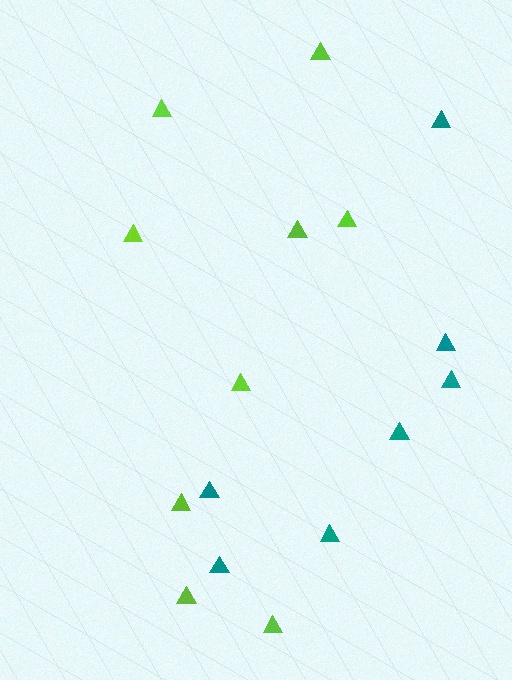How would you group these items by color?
There are 2 groups: one group of teal triangles (7) and one group of lime triangles (9).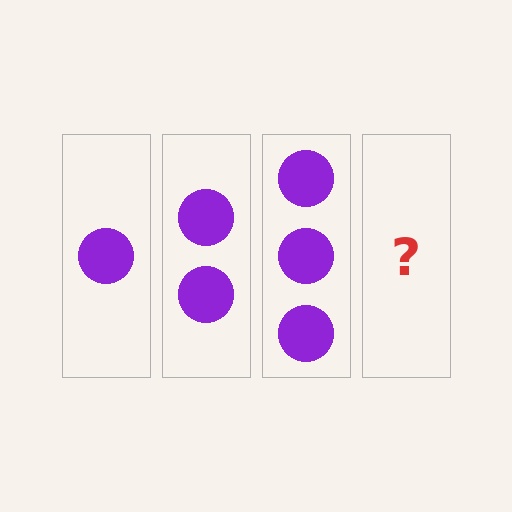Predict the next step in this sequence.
The next step is 4 circles.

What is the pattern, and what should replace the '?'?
The pattern is that each step adds one more circle. The '?' should be 4 circles.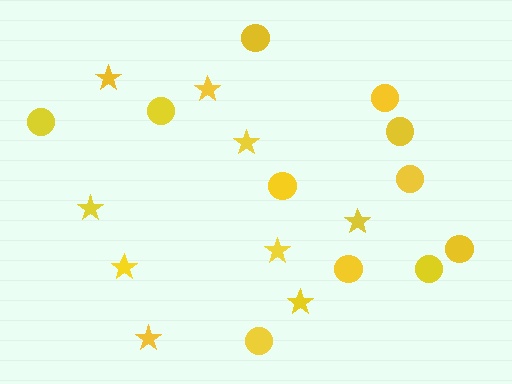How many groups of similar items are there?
There are 2 groups: one group of stars (9) and one group of circles (11).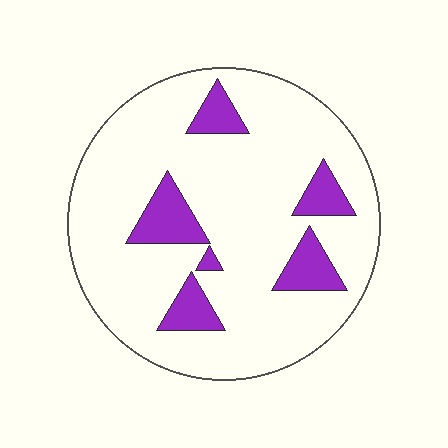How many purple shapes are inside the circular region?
6.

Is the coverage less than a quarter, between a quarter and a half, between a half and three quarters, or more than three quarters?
Less than a quarter.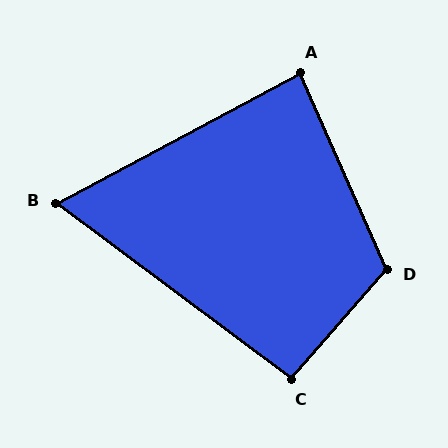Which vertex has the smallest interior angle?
B, at approximately 65 degrees.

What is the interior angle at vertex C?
Approximately 94 degrees (approximately right).